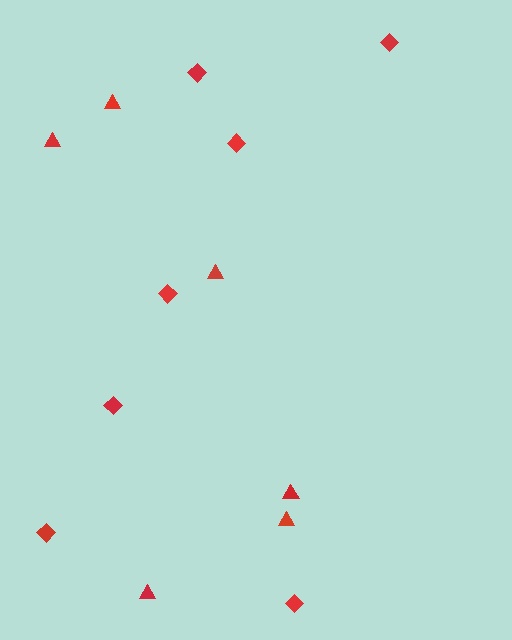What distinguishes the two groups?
There are 2 groups: one group of diamonds (7) and one group of triangles (6).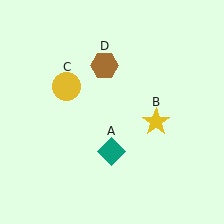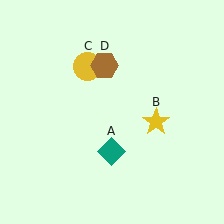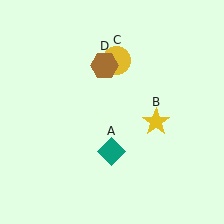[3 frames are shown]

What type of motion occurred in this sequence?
The yellow circle (object C) rotated clockwise around the center of the scene.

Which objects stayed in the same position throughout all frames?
Teal diamond (object A) and yellow star (object B) and brown hexagon (object D) remained stationary.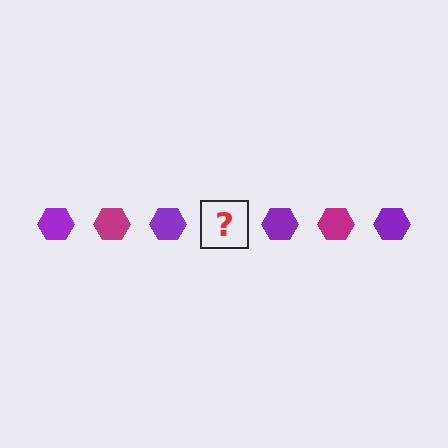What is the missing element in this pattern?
The missing element is a magenta hexagon.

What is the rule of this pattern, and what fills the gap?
The rule is that the pattern cycles through purple, magenta hexagons. The gap should be filled with a magenta hexagon.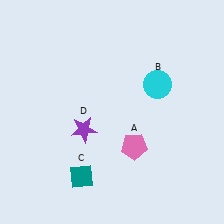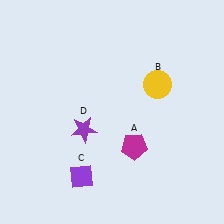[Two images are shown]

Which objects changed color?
A changed from pink to magenta. B changed from cyan to yellow. C changed from teal to purple.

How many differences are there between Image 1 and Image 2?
There are 3 differences between the two images.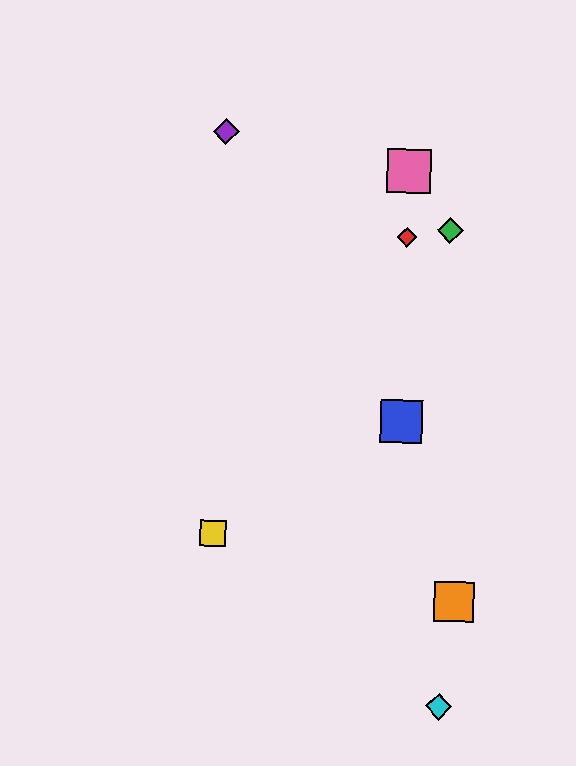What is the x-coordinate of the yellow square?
The yellow square is at x≈213.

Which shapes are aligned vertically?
The red diamond, the blue square, the pink square are aligned vertically.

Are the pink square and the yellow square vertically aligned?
No, the pink square is at x≈409 and the yellow square is at x≈213.